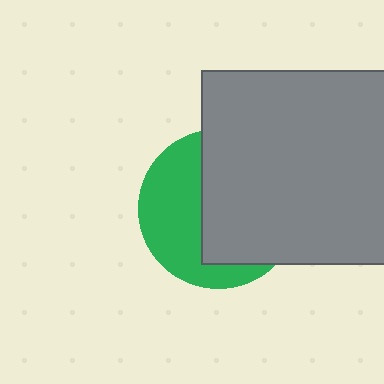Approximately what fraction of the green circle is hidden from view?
Roughly 57% of the green circle is hidden behind the gray square.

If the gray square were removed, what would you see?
You would see the complete green circle.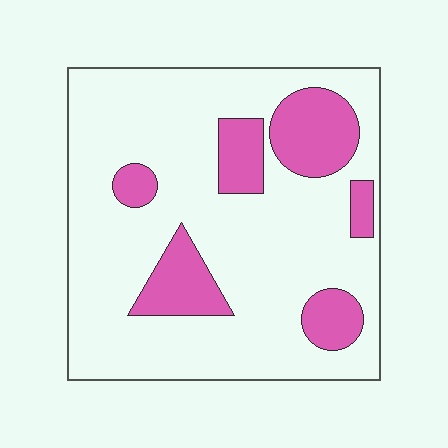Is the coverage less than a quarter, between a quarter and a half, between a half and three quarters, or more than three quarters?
Less than a quarter.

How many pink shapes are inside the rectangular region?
6.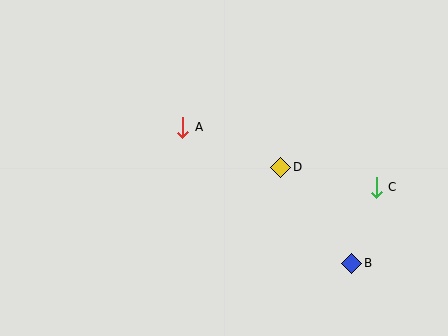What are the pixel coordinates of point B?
Point B is at (352, 263).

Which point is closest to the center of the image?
Point D at (281, 167) is closest to the center.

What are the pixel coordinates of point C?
Point C is at (376, 187).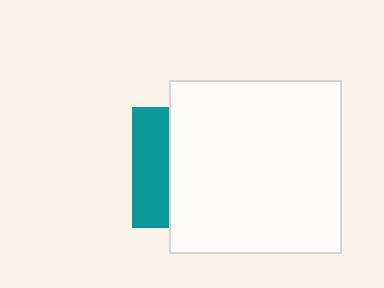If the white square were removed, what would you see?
You would see the complete teal square.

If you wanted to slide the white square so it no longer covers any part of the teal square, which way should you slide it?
Slide it right — that is the most direct way to separate the two shapes.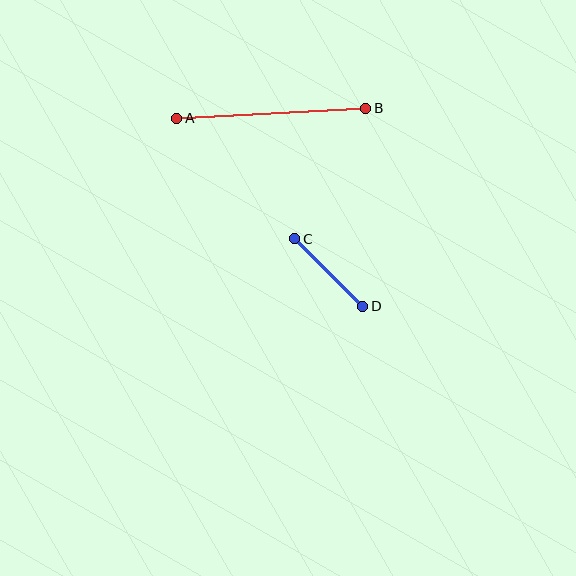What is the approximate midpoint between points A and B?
The midpoint is at approximately (271, 113) pixels.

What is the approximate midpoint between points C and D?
The midpoint is at approximately (329, 272) pixels.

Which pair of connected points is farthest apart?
Points A and B are farthest apart.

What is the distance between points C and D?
The distance is approximately 96 pixels.